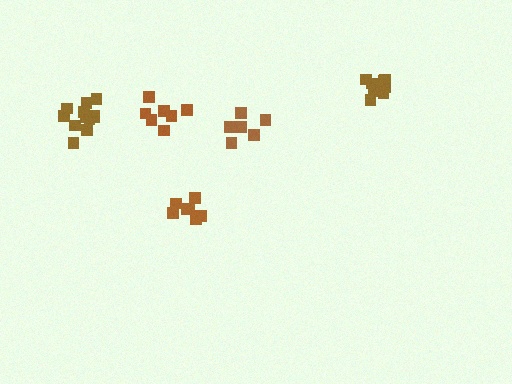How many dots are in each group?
Group 1: 6 dots, Group 2: 8 dots, Group 3: 7 dots, Group 4: 12 dots, Group 5: 9 dots (42 total).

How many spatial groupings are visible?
There are 5 spatial groupings.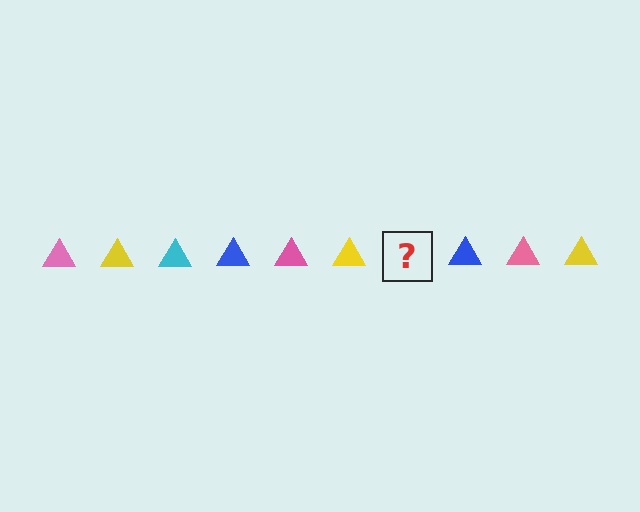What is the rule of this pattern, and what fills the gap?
The rule is that the pattern cycles through pink, yellow, cyan, blue triangles. The gap should be filled with a cyan triangle.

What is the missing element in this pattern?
The missing element is a cyan triangle.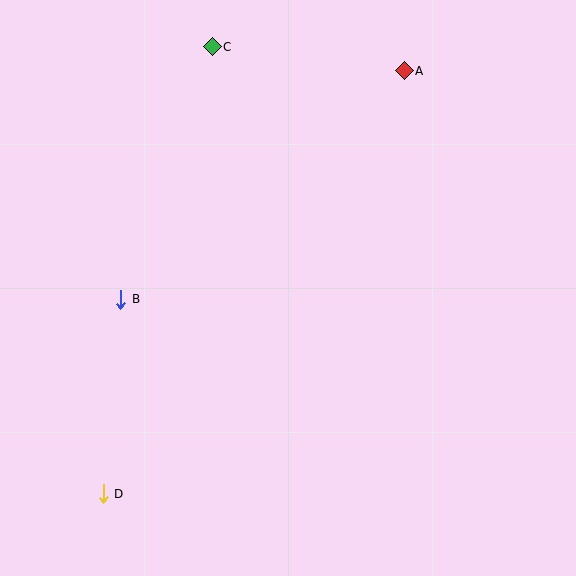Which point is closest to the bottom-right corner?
Point D is closest to the bottom-right corner.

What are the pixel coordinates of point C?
Point C is at (212, 47).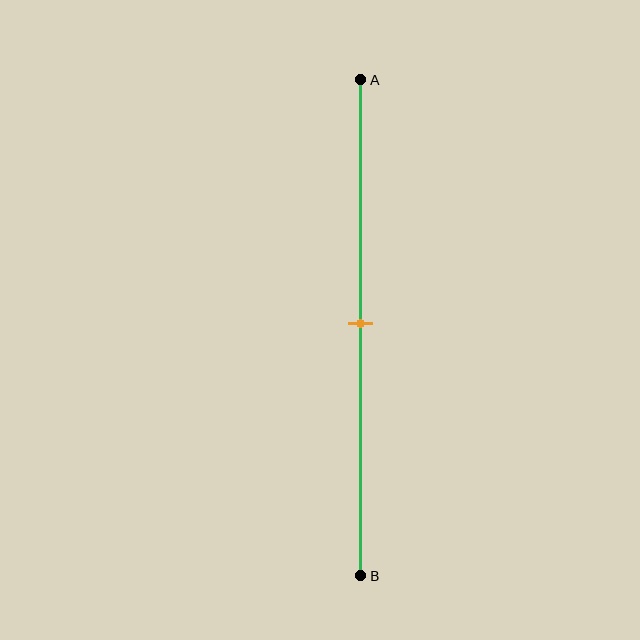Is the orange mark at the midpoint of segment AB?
Yes, the mark is approximately at the midpoint.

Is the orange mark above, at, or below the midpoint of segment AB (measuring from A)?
The orange mark is approximately at the midpoint of segment AB.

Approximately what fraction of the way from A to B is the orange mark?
The orange mark is approximately 50% of the way from A to B.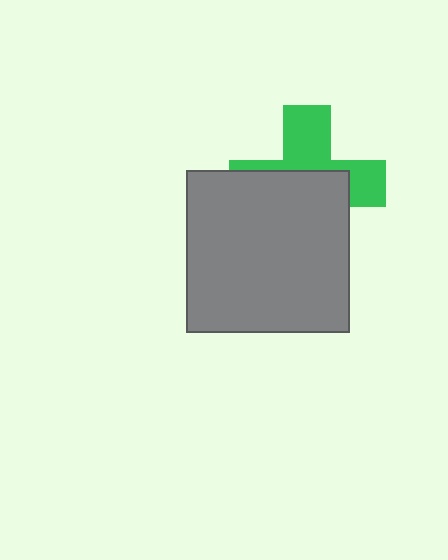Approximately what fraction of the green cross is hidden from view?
Roughly 56% of the green cross is hidden behind the gray square.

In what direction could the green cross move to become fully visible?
The green cross could move up. That would shift it out from behind the gray square entirely.